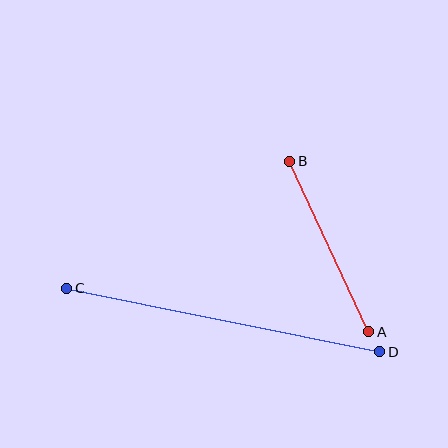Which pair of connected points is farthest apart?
Points C and D are farthest apart.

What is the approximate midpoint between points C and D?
The midpoint is at approximately (223, 320) pixels.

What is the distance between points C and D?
The distance is approximately 320 pixels.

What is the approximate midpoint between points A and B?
The midpoint is at approximately (329, 246) pixels.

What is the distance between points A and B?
The distance is approximately 188 pixels.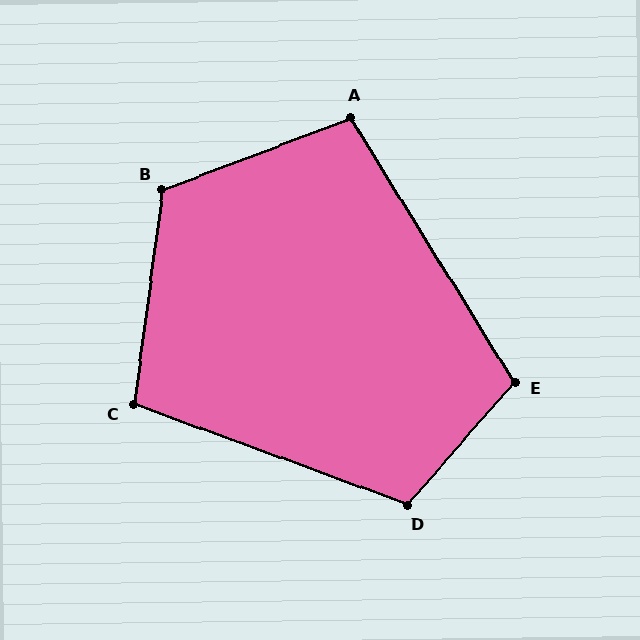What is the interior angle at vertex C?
Approximately 103 degrees (obtuse).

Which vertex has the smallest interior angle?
A, at approximately 101 degrees.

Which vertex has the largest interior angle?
B, at approximately 118 degrees.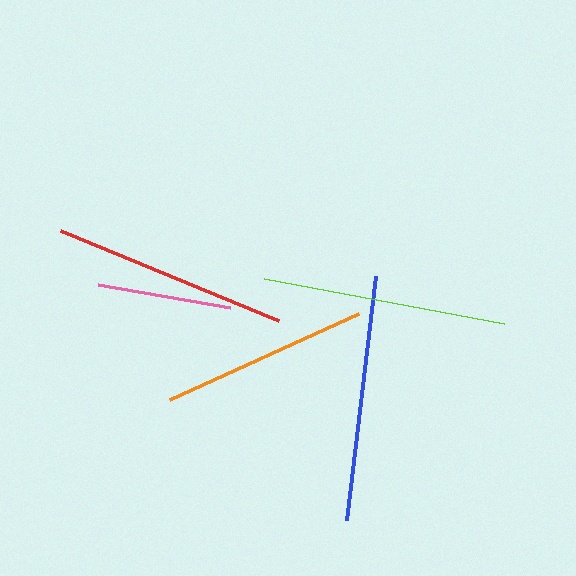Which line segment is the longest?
The blue line is the longest at approximately 246 pixels.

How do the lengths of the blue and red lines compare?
The blue and red lines are approximately the same length.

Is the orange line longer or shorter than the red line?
The red line is longer than the orange line.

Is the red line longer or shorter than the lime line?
The lime line is longer than the red line.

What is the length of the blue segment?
The blue segment is approximately 246 pixels long.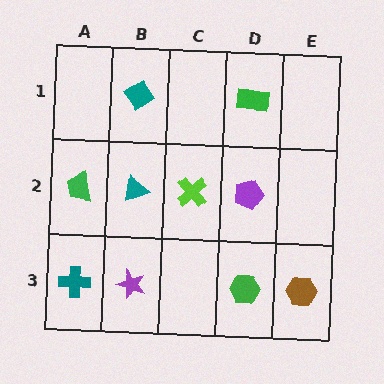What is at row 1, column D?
A green rectangle.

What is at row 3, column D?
A green hexagon.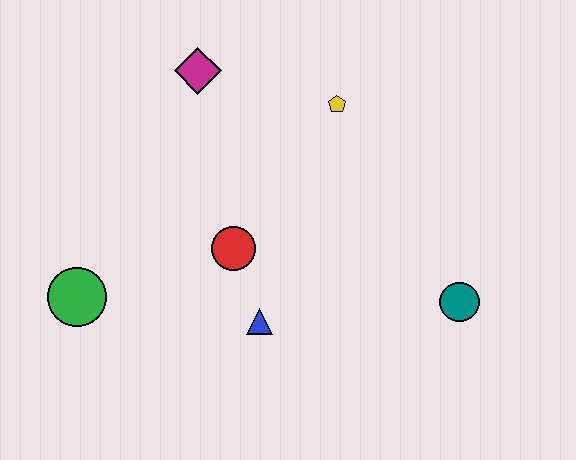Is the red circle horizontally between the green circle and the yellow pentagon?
Yes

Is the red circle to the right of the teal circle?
No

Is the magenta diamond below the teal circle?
No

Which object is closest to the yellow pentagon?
The magenta diamond is closest to the yellow pentagon.